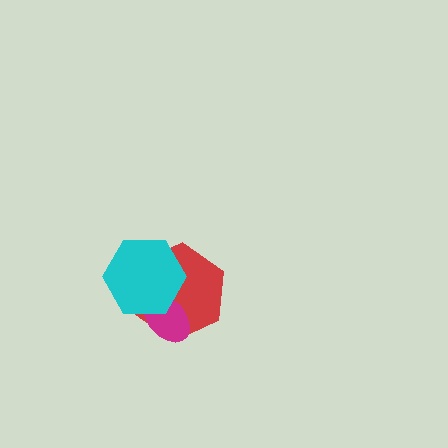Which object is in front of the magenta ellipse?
The cyan hexagon is in front of the magenta ellipse.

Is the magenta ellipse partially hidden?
Yes, it is partially covered by another shape.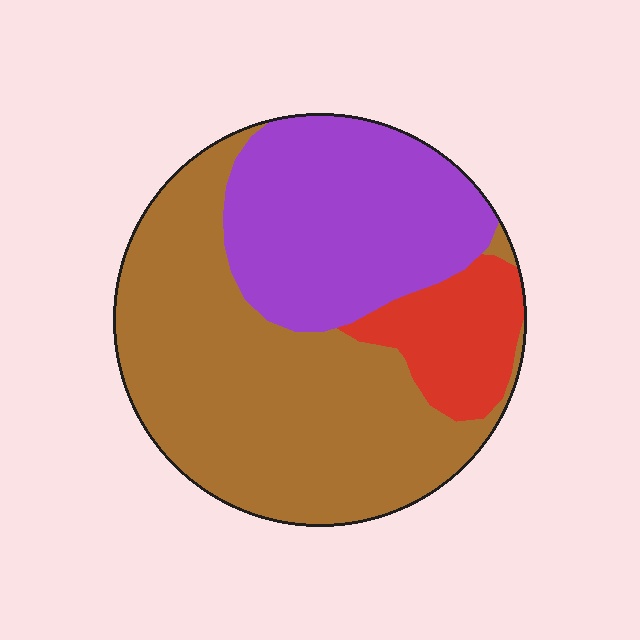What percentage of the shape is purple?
Purple covers about 35% of the shape.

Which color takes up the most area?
Brown, at roughly 55%.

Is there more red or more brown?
Brown.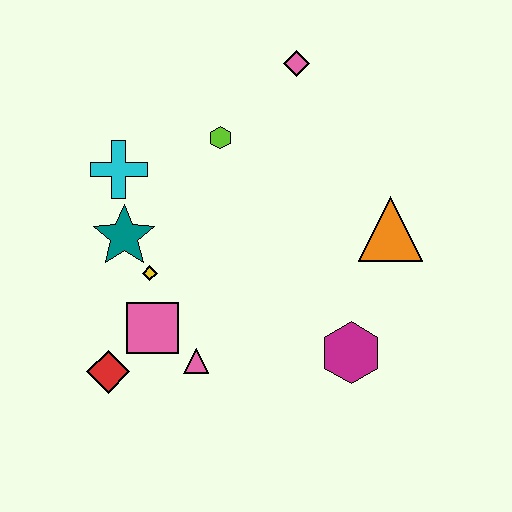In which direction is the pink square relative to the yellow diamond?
The pink square is below the yellow diamond.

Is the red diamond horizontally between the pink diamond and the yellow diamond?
No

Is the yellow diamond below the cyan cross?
Yes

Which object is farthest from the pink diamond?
The red diamond is farthest from the pink diamond.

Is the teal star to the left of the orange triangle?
Yes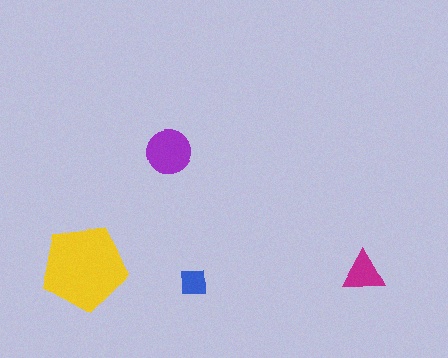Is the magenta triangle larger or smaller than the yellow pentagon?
Smaller.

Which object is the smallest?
The blue square.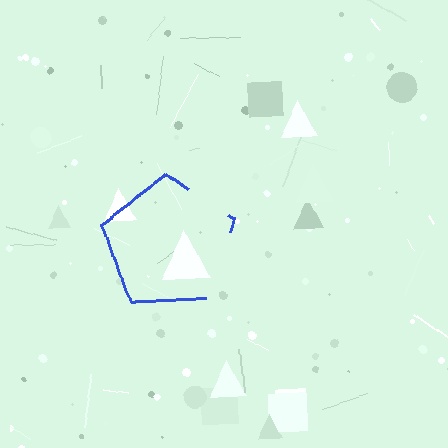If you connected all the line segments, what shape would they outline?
They would outline a pentagon.